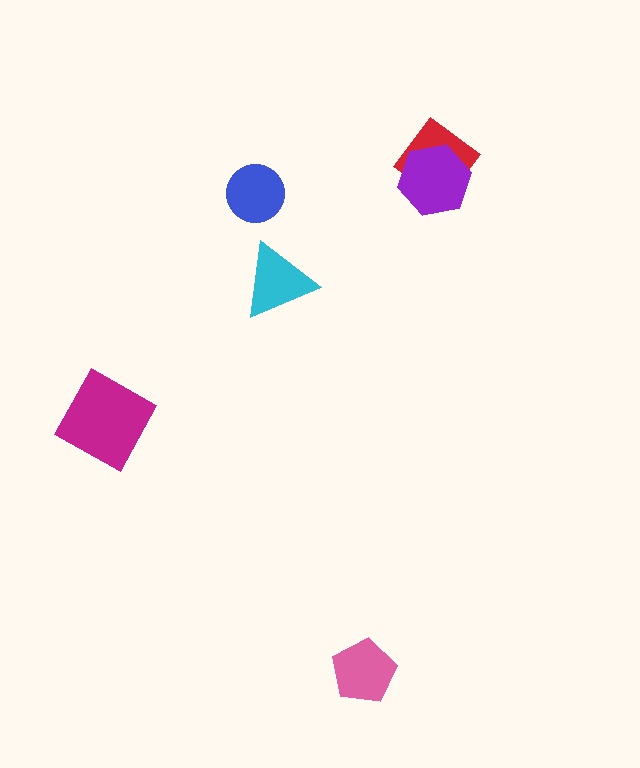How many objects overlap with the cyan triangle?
0 objects overlap with the cyan triangle.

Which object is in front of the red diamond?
The purple hexagon is in front of the red diamond.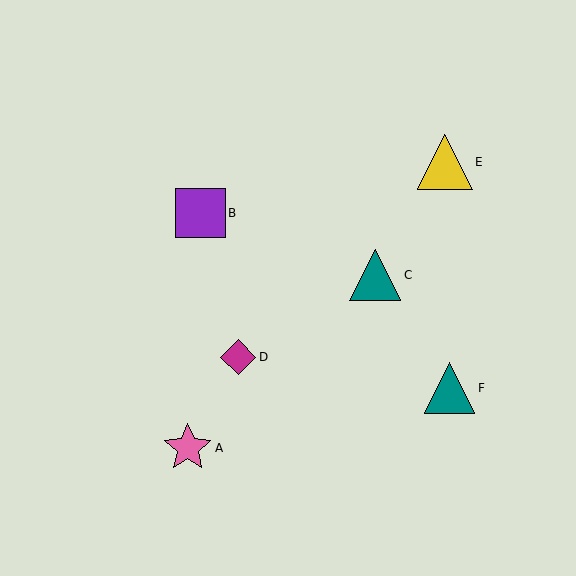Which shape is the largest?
The yellow triangle (labeled E) is the largest.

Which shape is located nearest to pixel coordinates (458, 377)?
The teal triangle (labeled F) at (450, 388) is nearest to that location.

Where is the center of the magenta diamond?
The center of the magenta diamond is at (238, 357).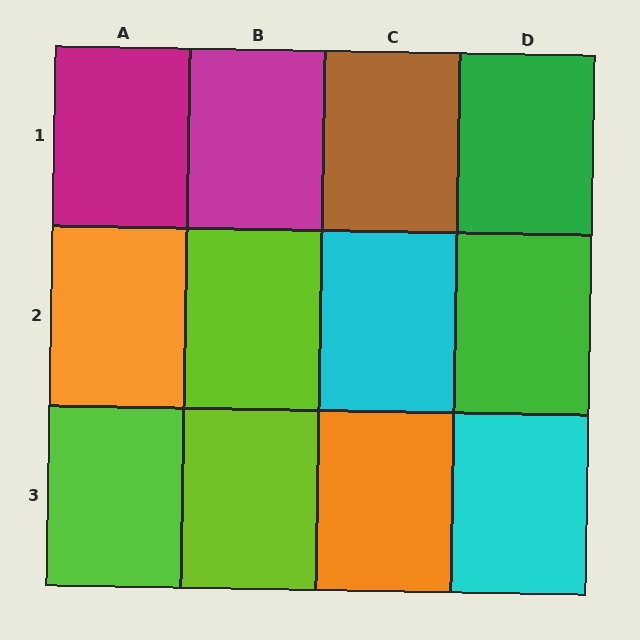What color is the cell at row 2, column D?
Green.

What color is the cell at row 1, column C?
Brown.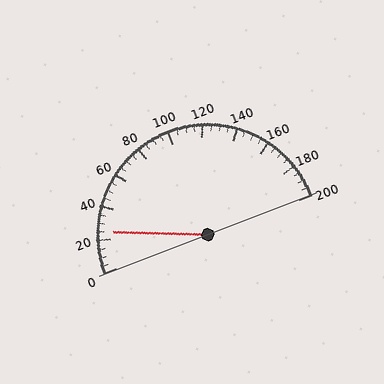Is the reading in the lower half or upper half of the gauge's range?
The reading is in the lower half of the range (0 to 200).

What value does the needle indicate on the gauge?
The needle indicates approximately 25.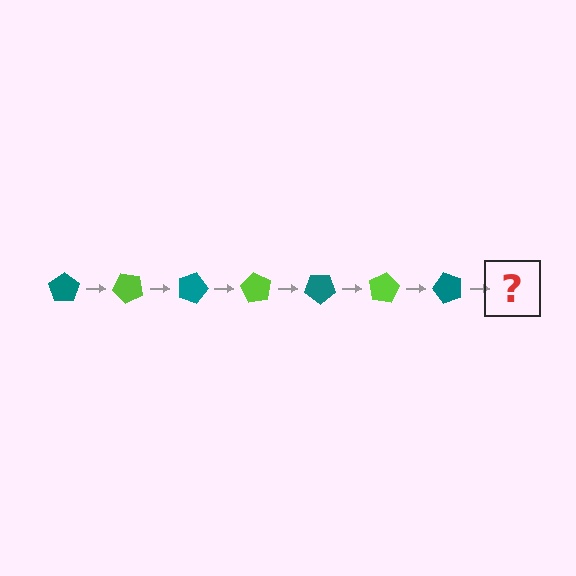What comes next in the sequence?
The next element should be a lime pentagon, rotated 315 degrees from the start.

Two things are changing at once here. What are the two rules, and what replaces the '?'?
The two rules are that it rotates 45 degrees each step and the color cycles through teal and lime. The '?' should be a lime pentagon, rotated 315 degrees from the start.